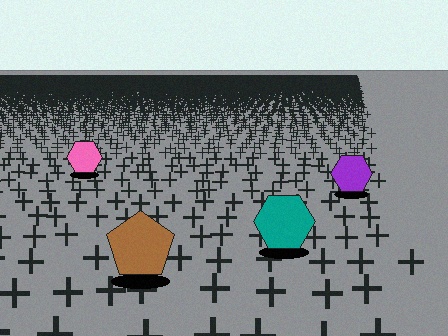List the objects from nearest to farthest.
From nearest to farthest: the brown pentagon, the teal hexagon, the purple hexagon, the pink hexagon.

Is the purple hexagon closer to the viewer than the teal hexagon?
No. The teal hexagon is closer — you can tell from the texture gradient: the ground texture is coarser near it.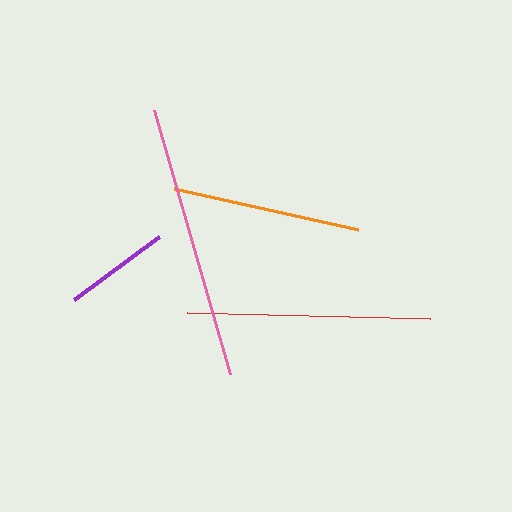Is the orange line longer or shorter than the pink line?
The pink line is longer than the orange line.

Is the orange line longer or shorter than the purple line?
The orange line is longer than the purple line.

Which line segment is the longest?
The pink line is the longest at approximately 274 pixels.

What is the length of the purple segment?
The purple segment is approximately 106 pixels long.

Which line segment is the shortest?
The purple line is the shortest at approximately 106 pixels.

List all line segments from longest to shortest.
From longest to shortest: pink, red, orange, purple.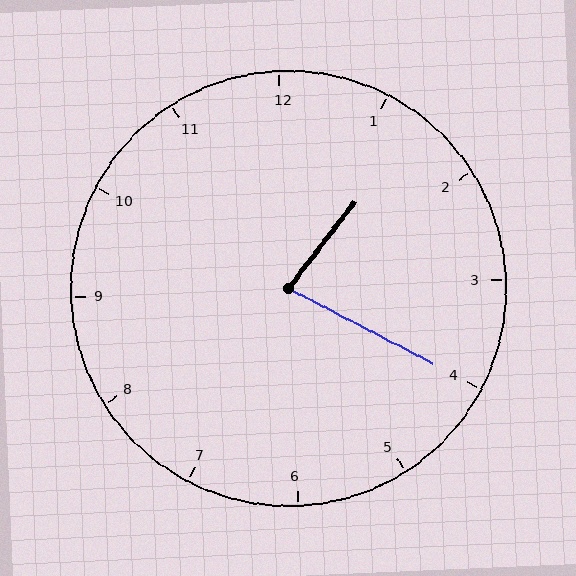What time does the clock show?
1:20.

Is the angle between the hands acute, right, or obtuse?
It is acute.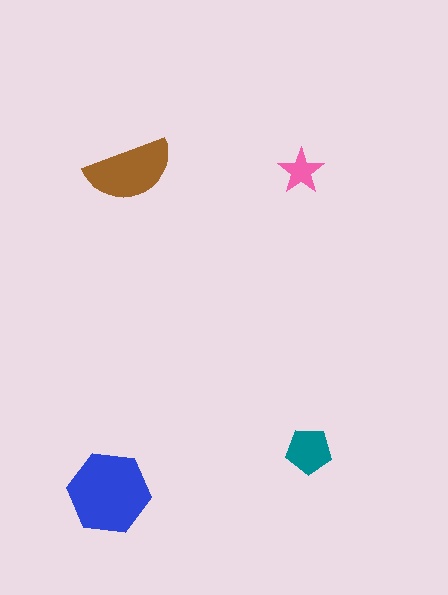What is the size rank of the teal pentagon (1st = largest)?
3rd.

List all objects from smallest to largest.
The pink star, the teal pentagon, the brown semicircle, the blue hexagon.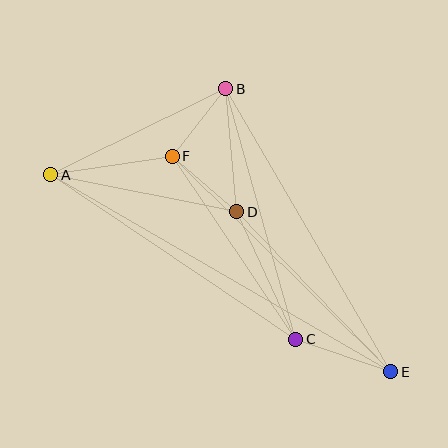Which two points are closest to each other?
Points D and F are closest to each other.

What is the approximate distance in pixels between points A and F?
The distance between A and F is approximately 123 pixels.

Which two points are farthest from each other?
Points A and E are farthest from each other.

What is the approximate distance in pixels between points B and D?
The distance between B and D is approximately 124 pixels.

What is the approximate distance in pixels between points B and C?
The distance between B and C is approximately 260 pixels.